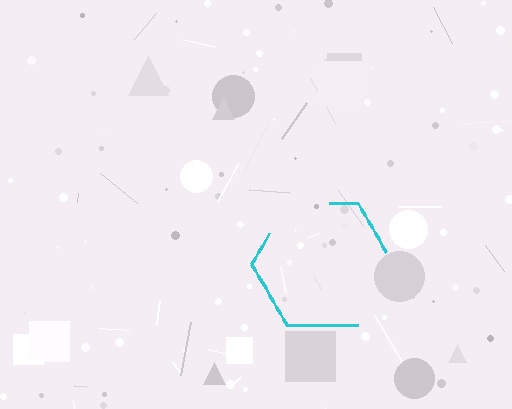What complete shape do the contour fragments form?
The contour fragments form a hexagon.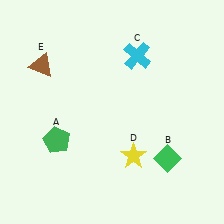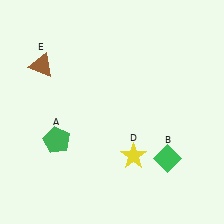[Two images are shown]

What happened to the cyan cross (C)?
The cyan cross (C) was removed in Image 2. It was in the top-right area of Image 1.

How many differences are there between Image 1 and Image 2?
There is 1 difference between the two images.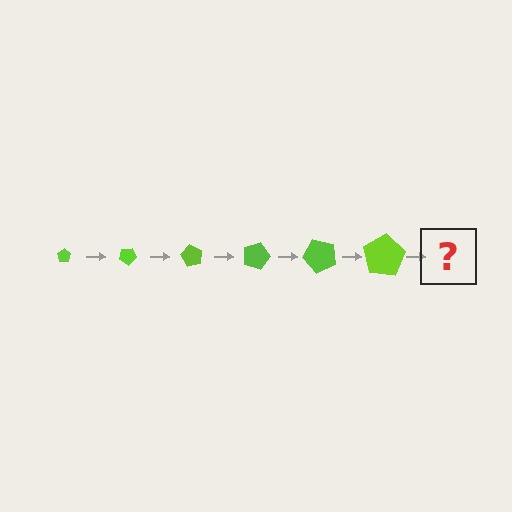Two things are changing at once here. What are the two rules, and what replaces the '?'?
The two rules are that the pentagon grows larger each step and it rotates 30 degrees each step. The '?' should be a pentagon, larger than the previous one and rotated 180 degrees from the start.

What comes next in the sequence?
The next element should be a pentagon, larger than the previous one and rotated 180 degrees from the start.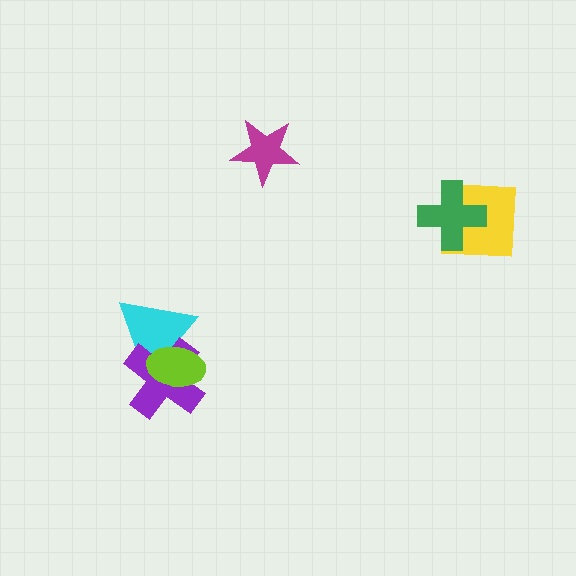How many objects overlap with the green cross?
1 object overlaps with the green cross.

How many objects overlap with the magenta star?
0 objects overlap with the magenta star.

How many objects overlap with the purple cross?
2 objects overlap with the purple cross.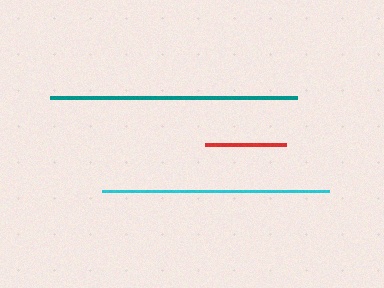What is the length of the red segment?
The red segment is approximately 81 pixels long.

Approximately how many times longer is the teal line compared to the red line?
The teal line is approximately 3.0 times the length of the red line.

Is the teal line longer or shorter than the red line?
The teal line is longer than the red line.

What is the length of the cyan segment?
The cyan segment is approximately 228 pixels long.